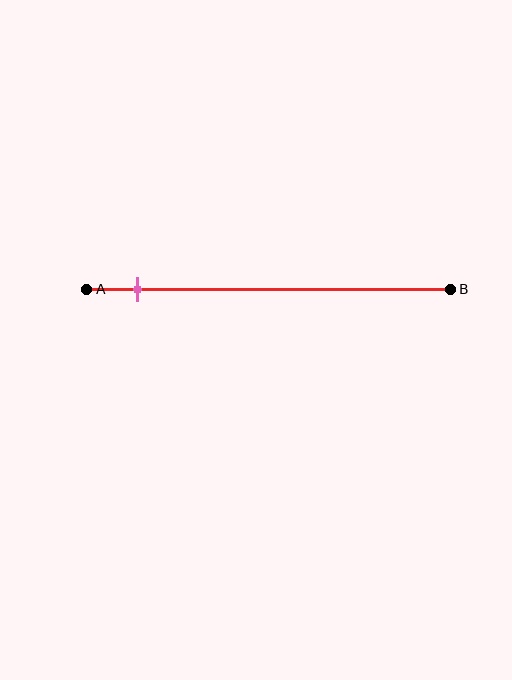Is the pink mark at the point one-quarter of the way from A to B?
No, the mark is at about 15% from A, not at the 25% one-quarter point.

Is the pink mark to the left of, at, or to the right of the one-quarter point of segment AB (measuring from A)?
The pink mark is to the left of the one-quarter point of segment AB.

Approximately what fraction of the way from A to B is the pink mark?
The pink mark is approximately 15% of the way from A to B.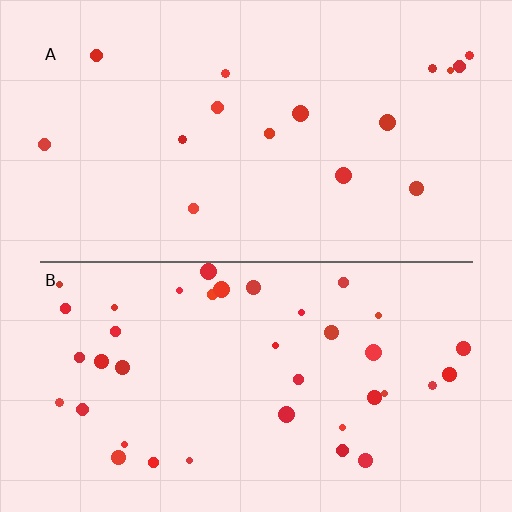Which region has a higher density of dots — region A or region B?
B (the bottom).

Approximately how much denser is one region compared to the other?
Approximately 2.4× — region B over region A.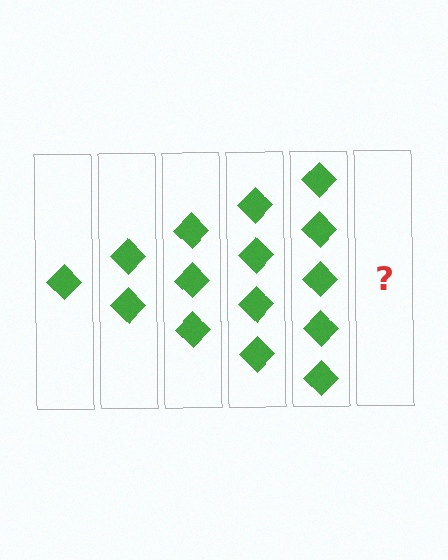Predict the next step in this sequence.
The next step is 6 diamonds.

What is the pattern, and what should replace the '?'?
The pattern is that each step adds one more diamond. The '?' should be 6 diamonds.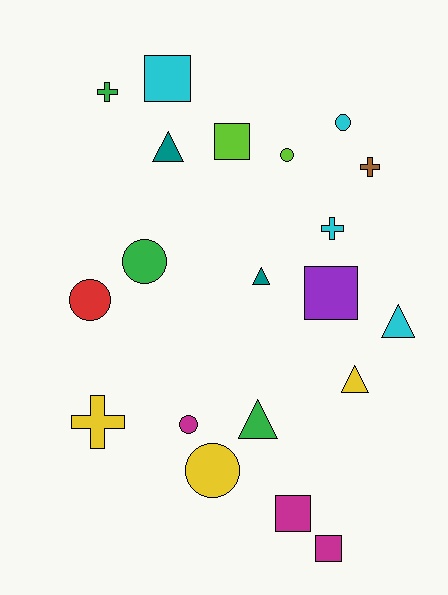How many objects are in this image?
There are 20 objects.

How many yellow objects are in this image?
There are 3 yellow objects.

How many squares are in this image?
There are 5 squares.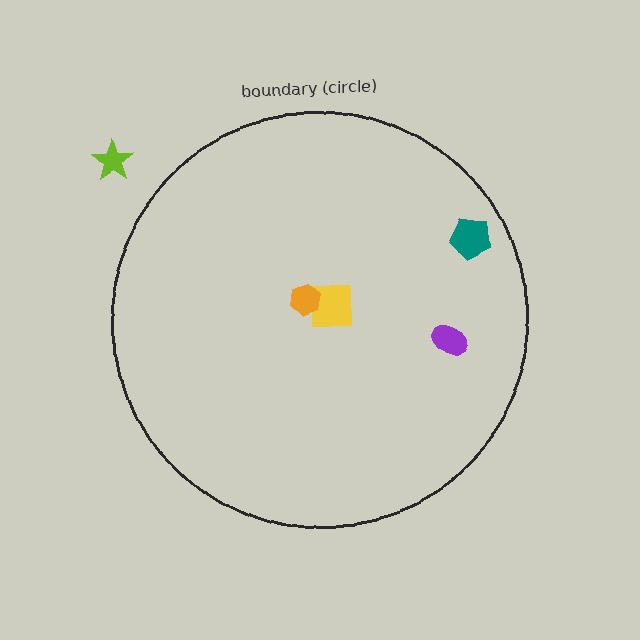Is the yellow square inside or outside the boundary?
Inside.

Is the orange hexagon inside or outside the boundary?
Inside.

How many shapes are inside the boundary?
4 inside, 1 outside.